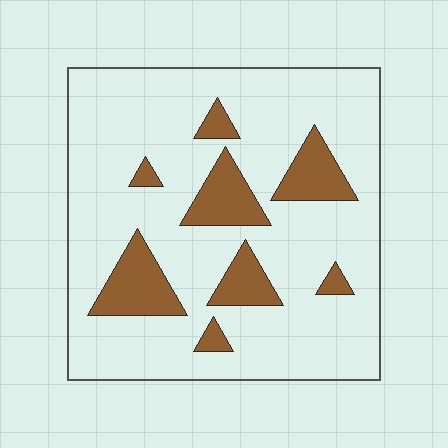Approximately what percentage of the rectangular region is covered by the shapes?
Approximately 20%.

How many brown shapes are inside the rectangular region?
8.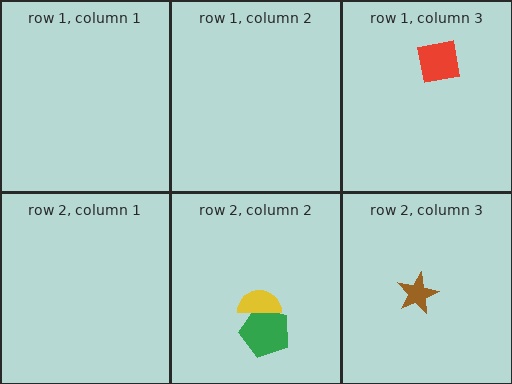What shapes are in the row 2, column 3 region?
The brown star.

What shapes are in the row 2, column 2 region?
The green pentagon, the yellow semicircle.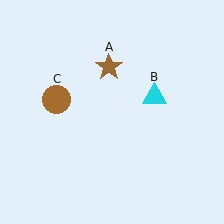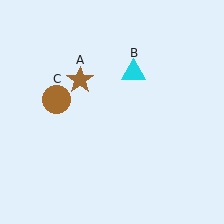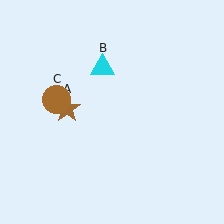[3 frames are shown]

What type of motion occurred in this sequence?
The brown star (object A), cyan triangle (object B) rotated counterclockwise around the center of the scene.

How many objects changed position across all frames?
2 objects changed position: brown star (object A), cyan triangle (object B).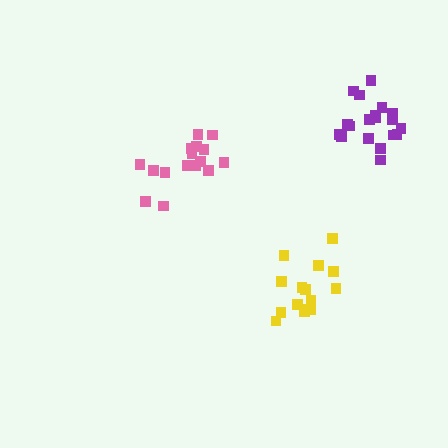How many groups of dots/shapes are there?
There are 3 groups.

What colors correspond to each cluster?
The clusters are colored: pink, yellow, purple.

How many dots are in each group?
Group 1: 16 dots, Group 2: 15 dots, Group 3: 19 dots (50 total).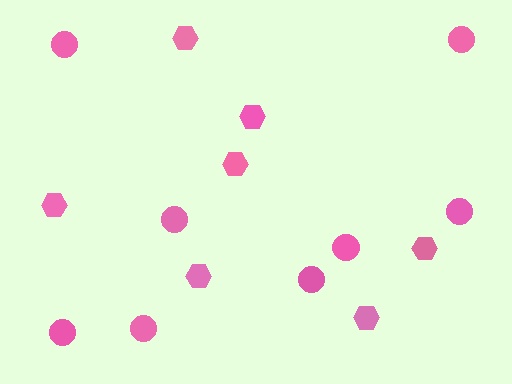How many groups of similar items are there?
There are 2 groups: one group of circles (8) and one group of hexagons (7).